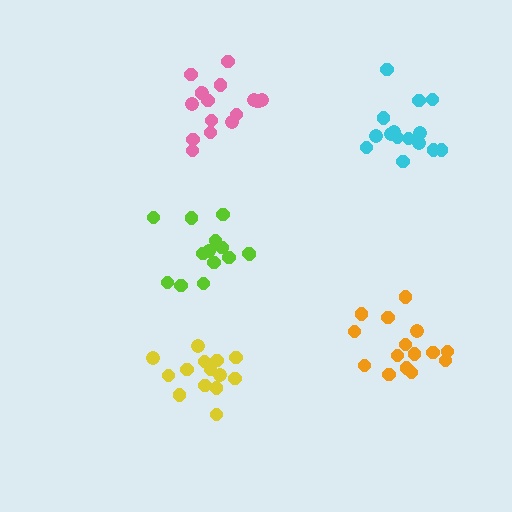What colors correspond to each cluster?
The clusters are colored: pink, lime, orange, yellow, cyan.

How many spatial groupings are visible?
There are 5 spatial groupings.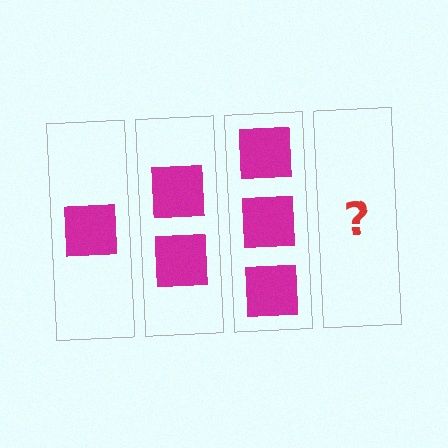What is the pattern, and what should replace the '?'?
The pattern is that each step adds one more square. The '?' should be 4 squares.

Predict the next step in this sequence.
The next step is 4 squares.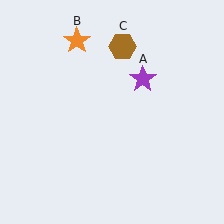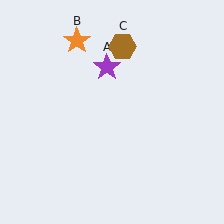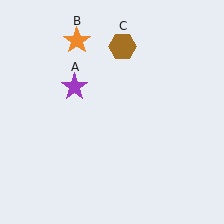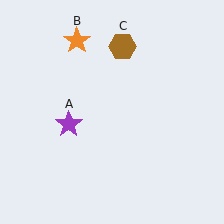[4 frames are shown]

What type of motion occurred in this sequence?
The purple star (object A) rotated counterclockwise around the center of the scene.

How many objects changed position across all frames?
1 object changed position: purple star (object A).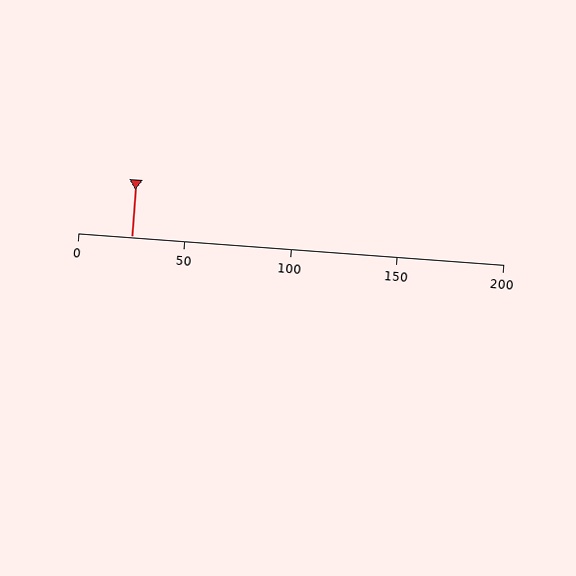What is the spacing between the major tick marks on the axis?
The major ticks are spaced 50 apart.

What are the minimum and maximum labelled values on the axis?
The axis runs from 0 to 200.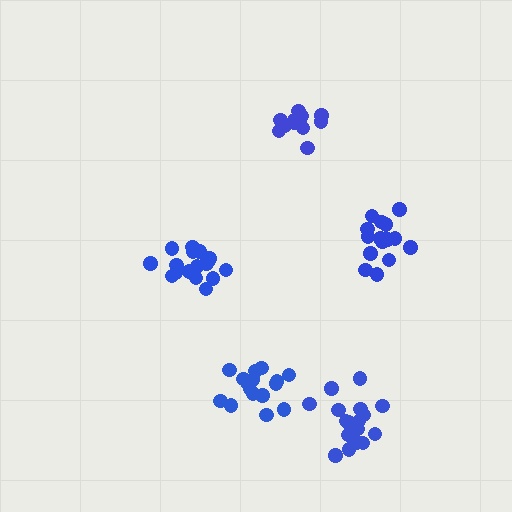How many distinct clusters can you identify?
There are 5 distinct clusters.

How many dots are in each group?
Group 1: 15 dots, Group 2: 18 dots, Group 3: 16 dots, Group 4: 15 dots, Group 5: 18 dots (82 total).